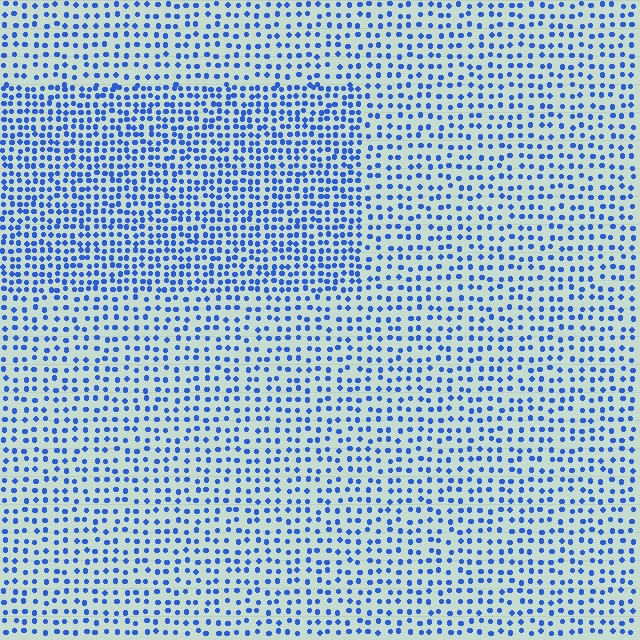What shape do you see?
I see a rectangle.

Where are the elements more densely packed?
The elements are more densely packed inside the rectangle boundary.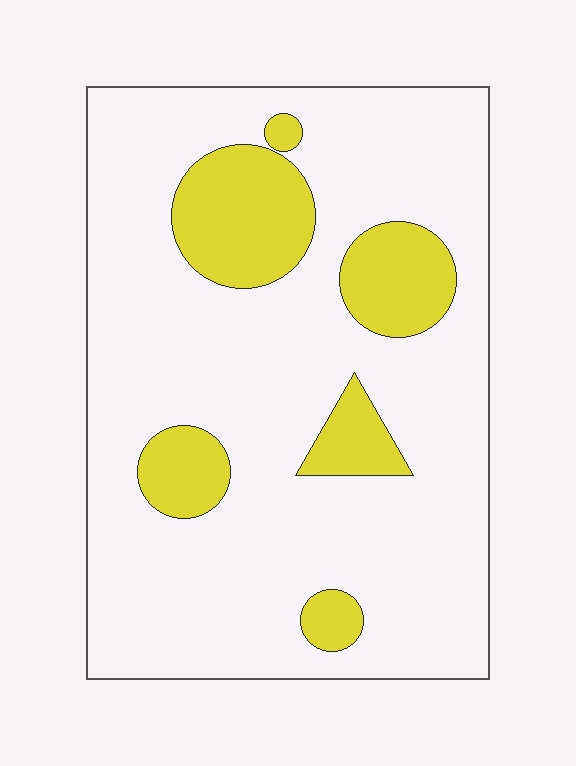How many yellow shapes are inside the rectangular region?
6.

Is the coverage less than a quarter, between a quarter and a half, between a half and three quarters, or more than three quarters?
Less than a quarter.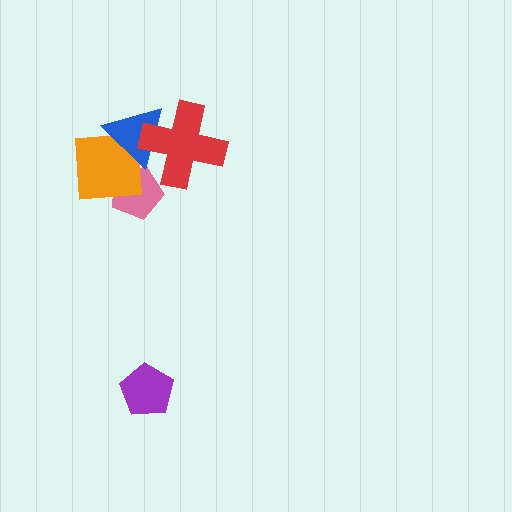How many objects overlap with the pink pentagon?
2 objects overlap with the pink pentagon.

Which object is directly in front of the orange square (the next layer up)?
The blue triangle is directly in front of the orange square.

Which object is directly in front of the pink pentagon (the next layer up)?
The orange square is directly in front of the pink pentagon.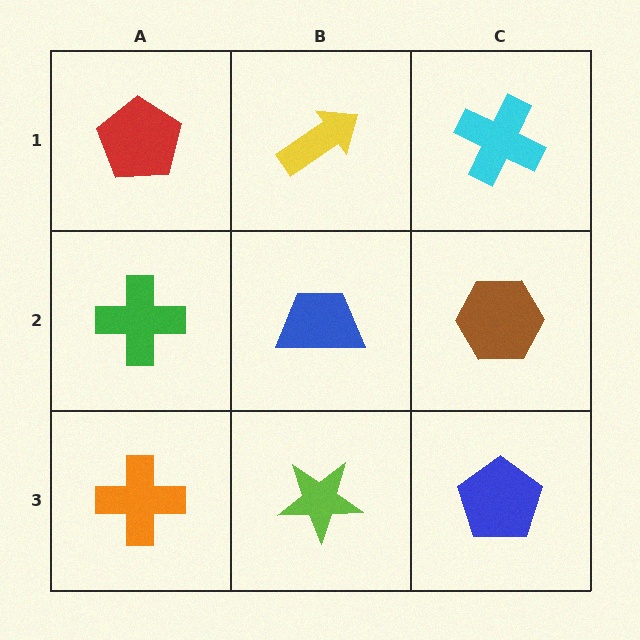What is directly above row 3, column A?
A green cross.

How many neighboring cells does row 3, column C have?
2.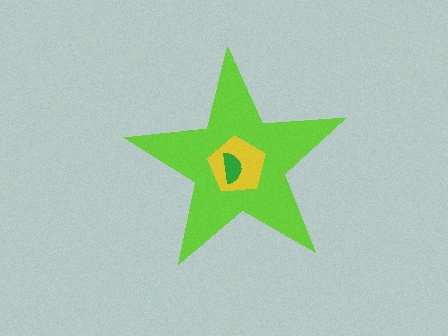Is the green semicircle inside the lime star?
Yes.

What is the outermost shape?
The lime star.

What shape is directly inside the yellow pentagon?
The green semicircle.